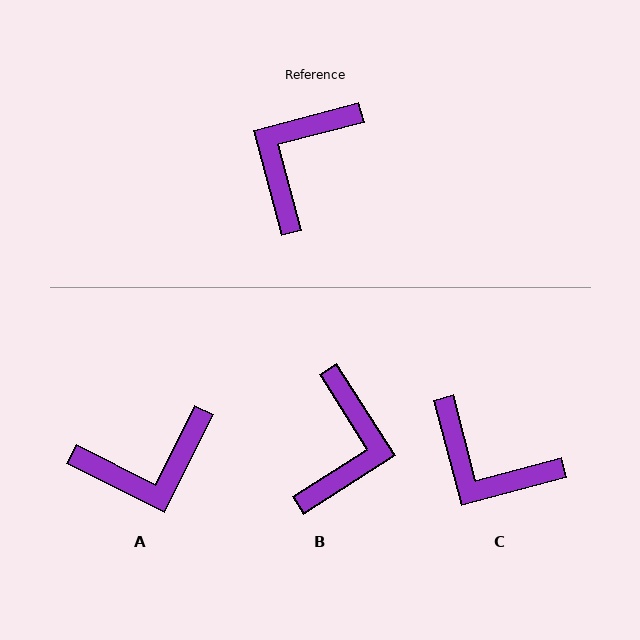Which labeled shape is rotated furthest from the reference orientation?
B, about 162 degrees away.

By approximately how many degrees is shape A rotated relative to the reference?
Approximately 138 degrees counter-clockwise.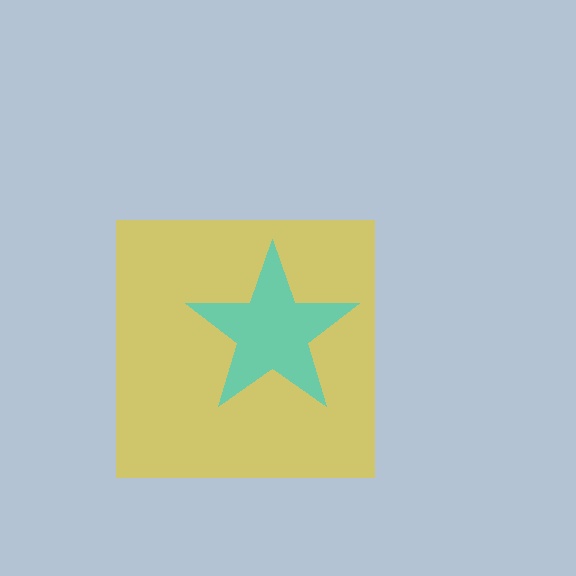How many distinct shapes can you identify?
There are 2 distinct shapes: a yellow square, a cyan star.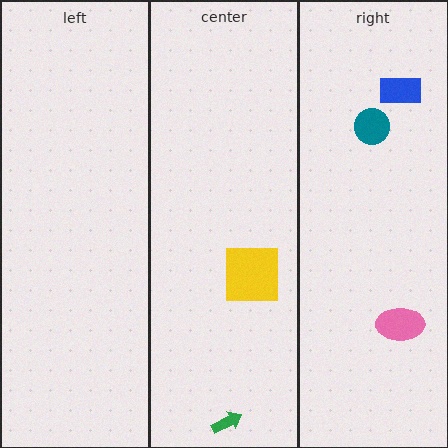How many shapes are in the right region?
3.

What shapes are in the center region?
The yellow square, the green arrow.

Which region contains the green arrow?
The center region.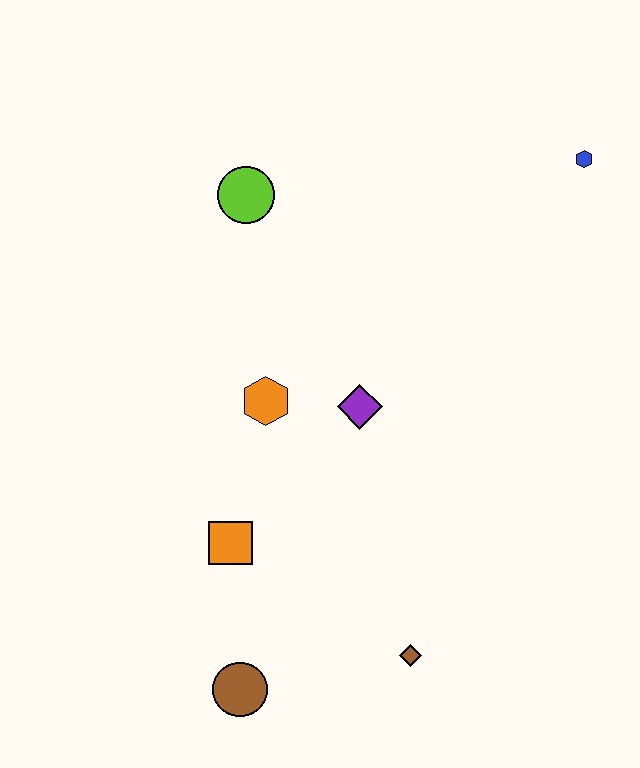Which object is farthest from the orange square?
The blue hexagon is farthest from the orange square.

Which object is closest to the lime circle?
The orange hexagon is closest to the lime circle.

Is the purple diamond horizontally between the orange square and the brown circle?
No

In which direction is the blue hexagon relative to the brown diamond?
The blue hexagon is above the brown diamond.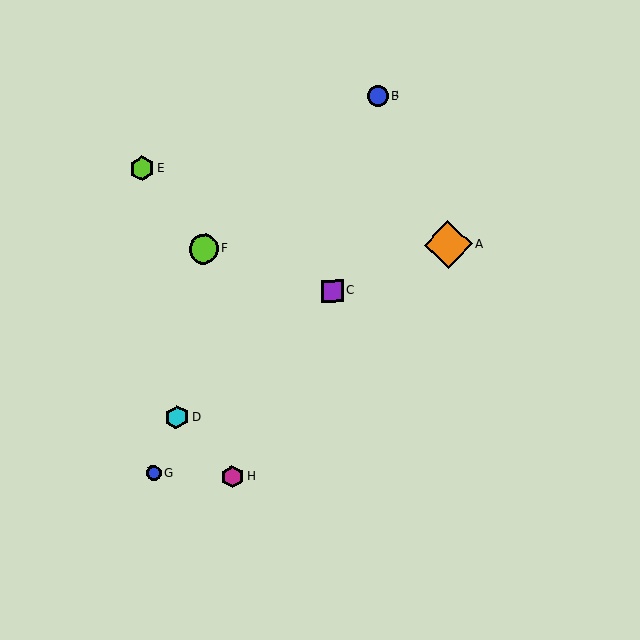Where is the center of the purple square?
The center of the purple square is at (332, 291).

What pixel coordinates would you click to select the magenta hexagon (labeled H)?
Click at (232, 477) to select the magenta hexagon H.